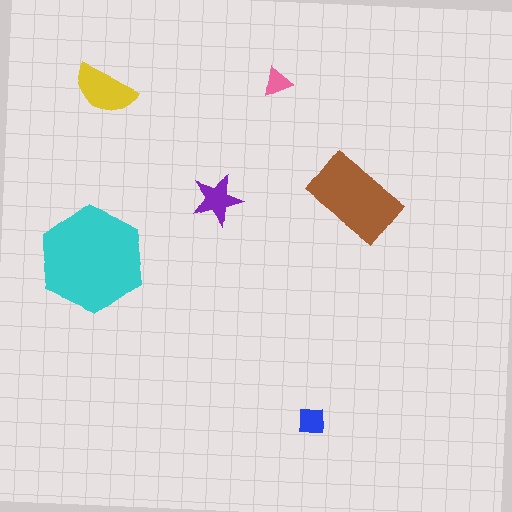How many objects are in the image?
There are 6 objects in the image.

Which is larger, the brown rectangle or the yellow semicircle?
The brown rectangle.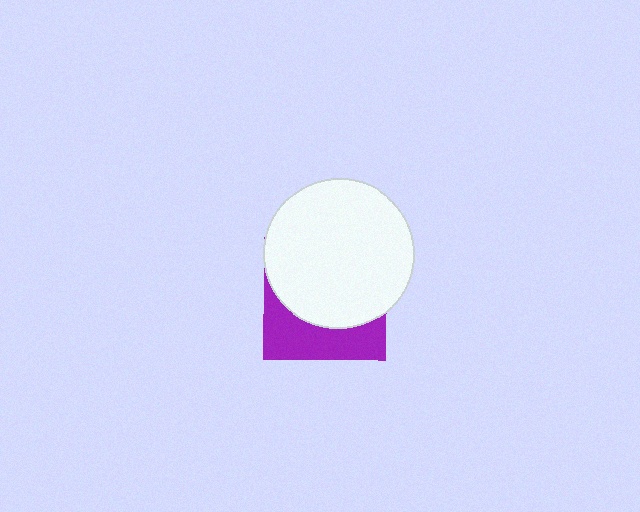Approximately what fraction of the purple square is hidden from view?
Roughly 65% of the purple square is hidden behind the white circle.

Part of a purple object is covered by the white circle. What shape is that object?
It is a square.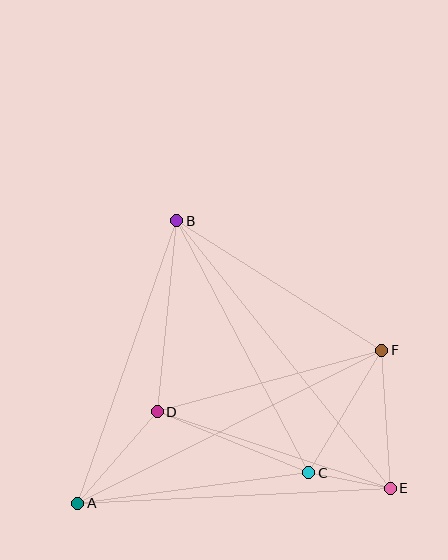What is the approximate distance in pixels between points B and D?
The distance between B and D is approximately 192 pixels.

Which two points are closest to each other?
Points C and E are closest to each other.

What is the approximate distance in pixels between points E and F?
The distance between E and F is approximately 138 pixels.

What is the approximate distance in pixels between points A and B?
The distance between A and B is approximately 299 pixels.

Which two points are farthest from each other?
Points B and E are farthest from each other.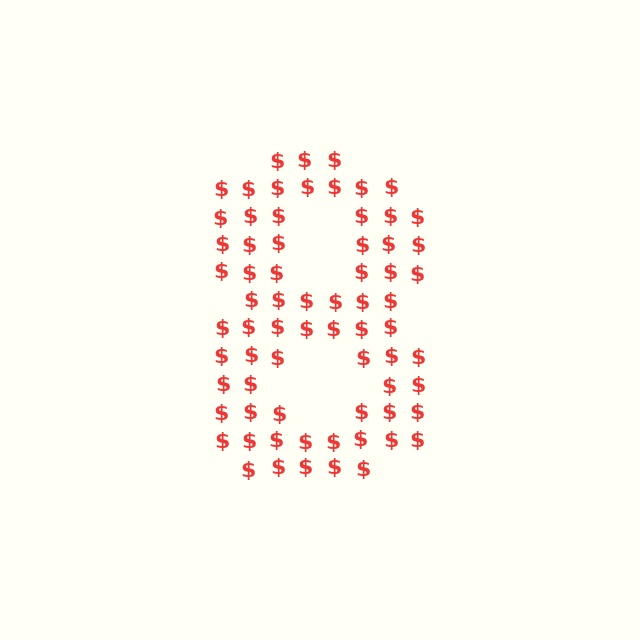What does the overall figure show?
The overall figure shows the digit 8.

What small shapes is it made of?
It is made of small dollar signs.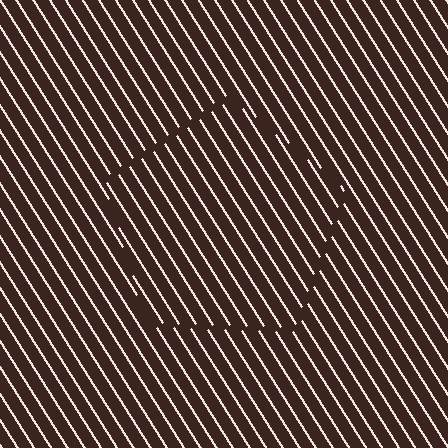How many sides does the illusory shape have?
5 sides — the line-ends trace a pentagon.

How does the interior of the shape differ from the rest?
The interior of the shape contains the same grating, shifted by half a period — the contour is defined by the phase discontinuity where line-ends from the inner and outer gratings abut.